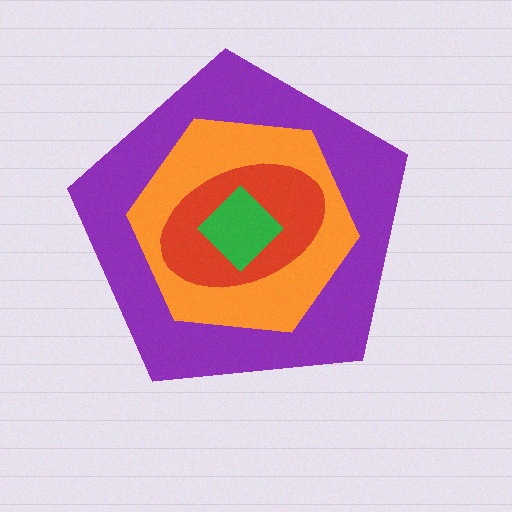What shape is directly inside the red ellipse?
The green diamond.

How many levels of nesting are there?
4.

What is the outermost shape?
The purple pentagon.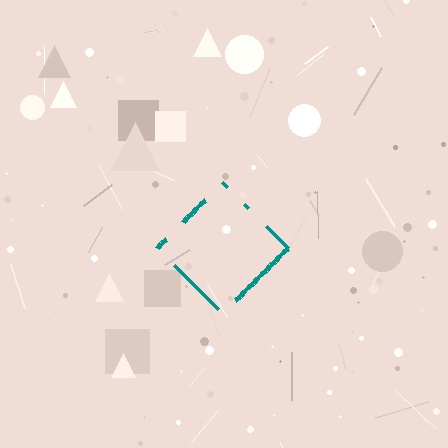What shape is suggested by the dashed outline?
The dashed outline suggests a diamond.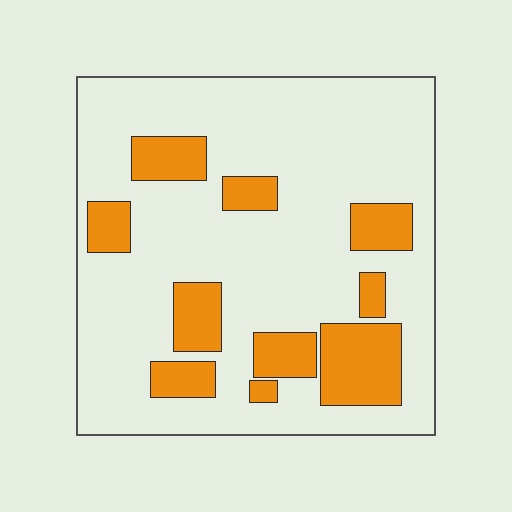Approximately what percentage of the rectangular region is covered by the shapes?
Approximately 20%.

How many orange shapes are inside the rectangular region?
10.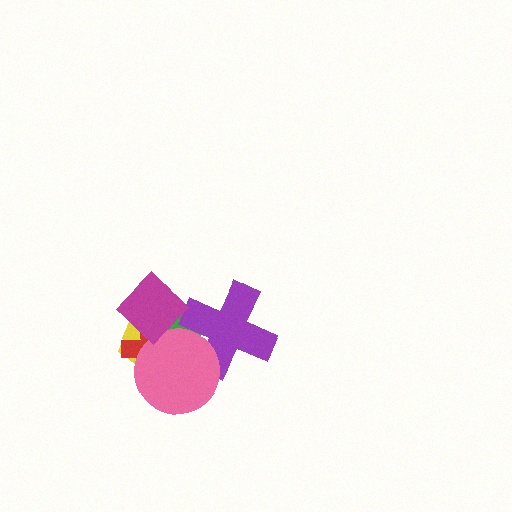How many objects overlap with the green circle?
5 objects overlap with the green circle.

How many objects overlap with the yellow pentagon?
5 objects overlap with the yellow pentagon.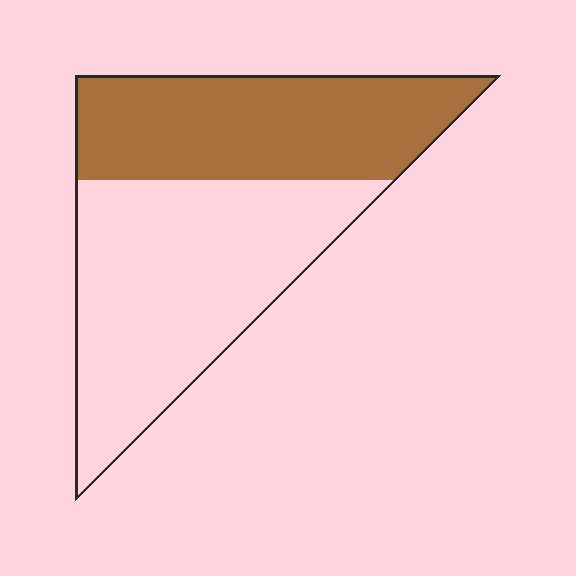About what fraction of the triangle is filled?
About two fifths (2/5).